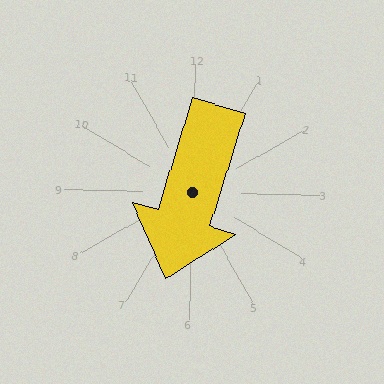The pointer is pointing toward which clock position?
Roughly 7 o'clock.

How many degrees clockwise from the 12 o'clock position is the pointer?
Approximately 196 degrees.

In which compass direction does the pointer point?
South.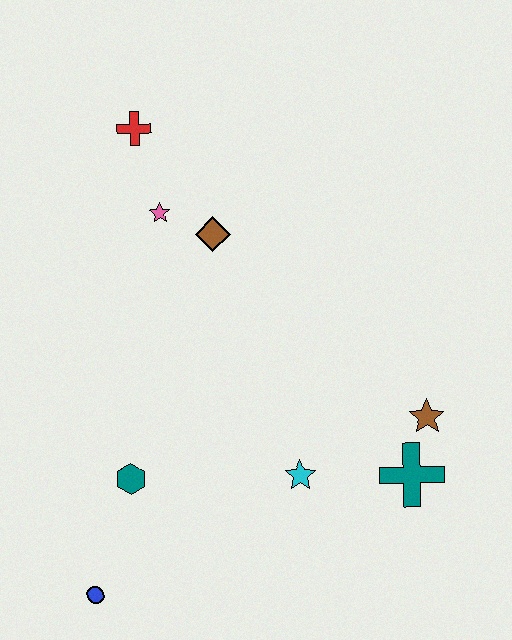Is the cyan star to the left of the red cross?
No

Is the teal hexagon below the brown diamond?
Yes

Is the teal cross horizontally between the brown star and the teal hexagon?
Yes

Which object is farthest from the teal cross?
The red cross is farthest from the teal cross.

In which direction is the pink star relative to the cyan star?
The pink star is above the cyan star.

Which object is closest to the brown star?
The teal cross is closest to the brown star.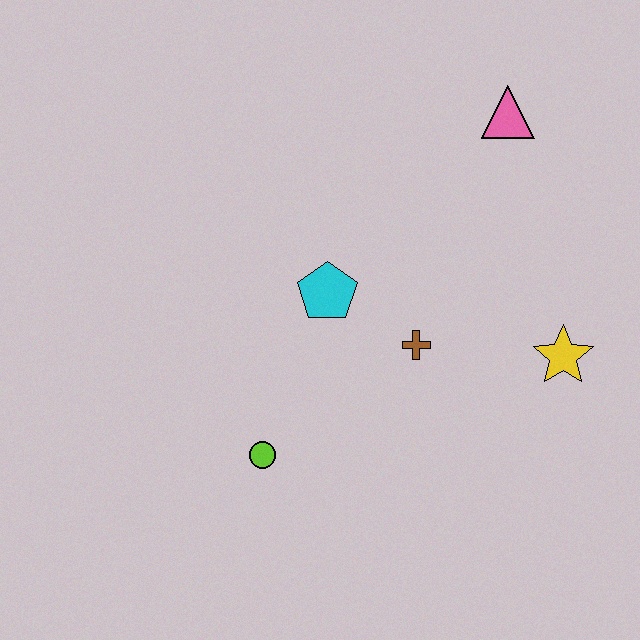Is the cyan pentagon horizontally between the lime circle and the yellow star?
Yes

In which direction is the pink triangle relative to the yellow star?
The pink triangle is above the yellow star.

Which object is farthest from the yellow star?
The lime circle is farthest from the yellow star.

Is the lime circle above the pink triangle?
No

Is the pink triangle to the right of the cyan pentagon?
Yes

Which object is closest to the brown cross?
The cyan pentagon is closest to the brown cross.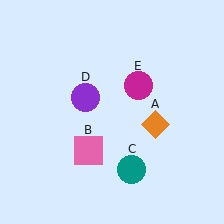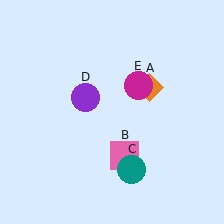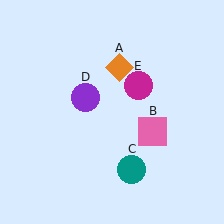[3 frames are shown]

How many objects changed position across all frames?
2 objects changed position: orange diamond (object A), pink square (object B).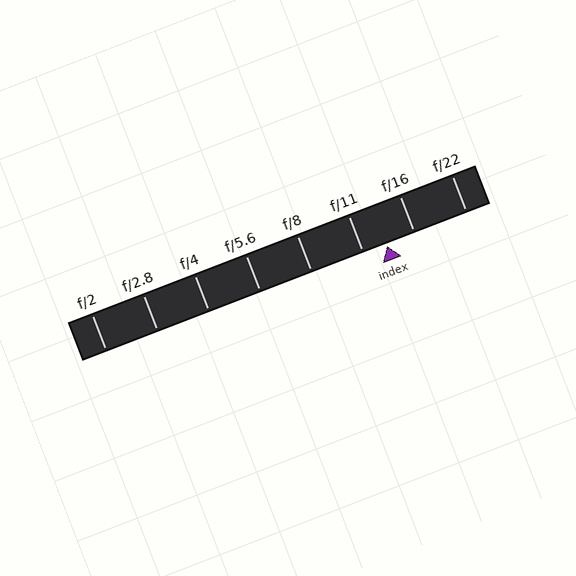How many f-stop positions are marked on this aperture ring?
There are 8 f-stop positions marked.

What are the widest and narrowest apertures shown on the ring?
The widest aperture shown is f/2 and the narrowest is f/22.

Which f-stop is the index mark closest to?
The index mark is closest to f/11.